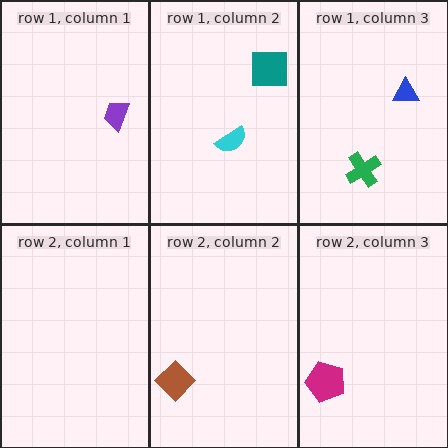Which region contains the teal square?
The row 1, column 2 region.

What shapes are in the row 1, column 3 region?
The green cross, the blue triangle.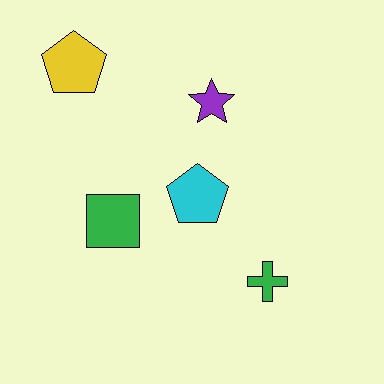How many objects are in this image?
There are 5 objects.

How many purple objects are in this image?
There is 1 purple object.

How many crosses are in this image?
There is 1 cross.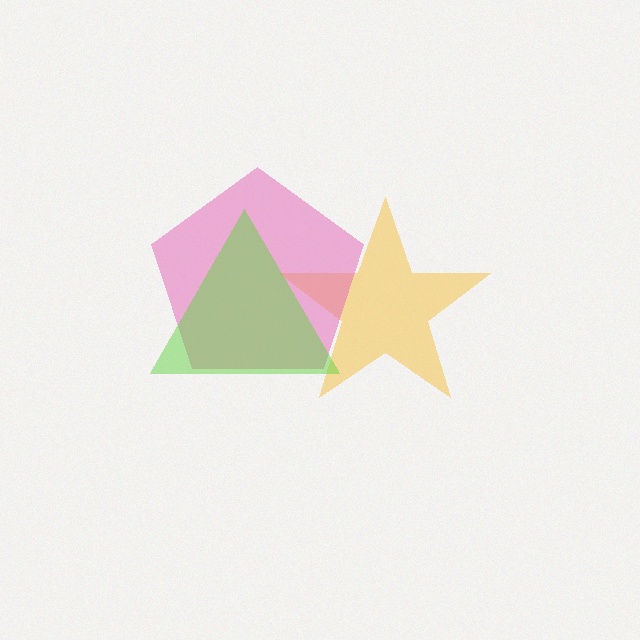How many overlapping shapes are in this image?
There are 3 overlapping shapes in the image.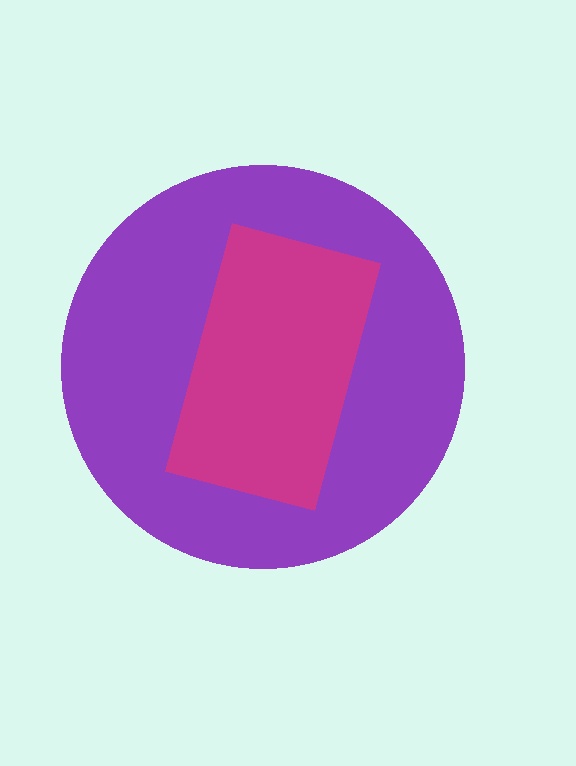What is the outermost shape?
The purple circle.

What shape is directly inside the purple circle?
The magenta rectangle.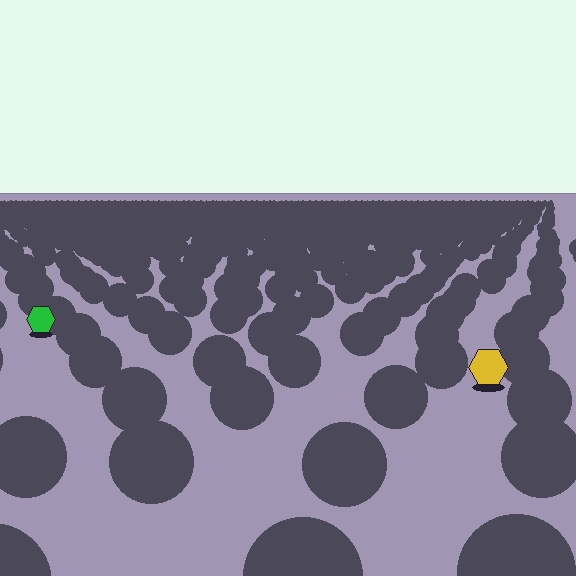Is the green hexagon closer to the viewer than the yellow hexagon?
No. The yellow hexagon is closer — you can tell from the texture gradient: the ground texture is coarser near it.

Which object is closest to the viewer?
The yellow hexagon is closest. The texture marks near it are larger and more spread out.